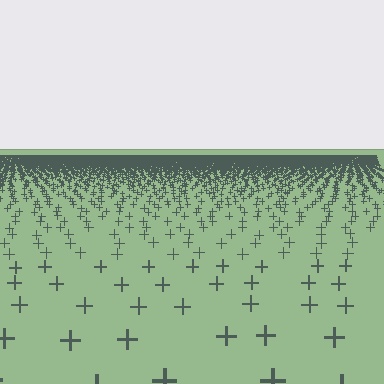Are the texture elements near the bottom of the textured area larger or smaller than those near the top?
Larger. Near the bottom, elements are closer to the viewer and appear at a bigger on-screen size.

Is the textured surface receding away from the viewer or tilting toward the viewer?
The surface is receding away from the viewer. Texture elements get smaller and denser toward the top.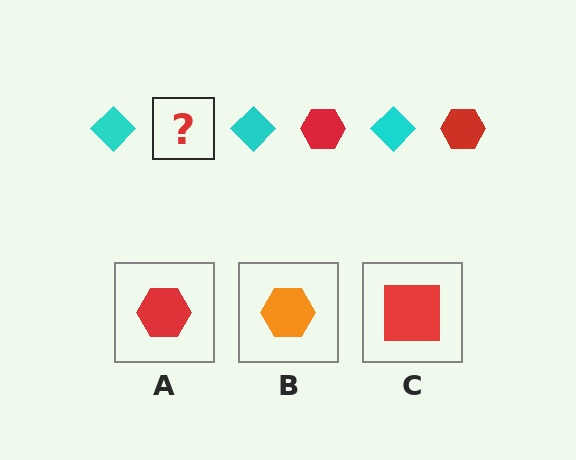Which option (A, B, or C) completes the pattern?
A.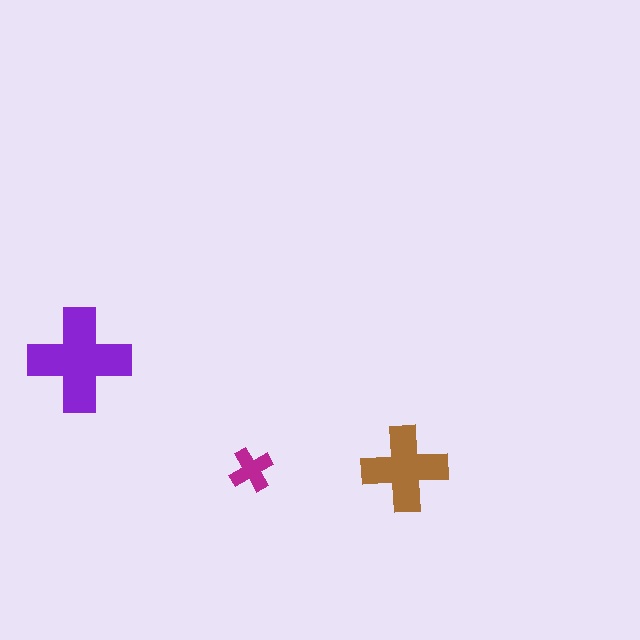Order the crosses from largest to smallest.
the purple one, the brown one, the magenta one.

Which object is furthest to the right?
The brown cross is rightmost.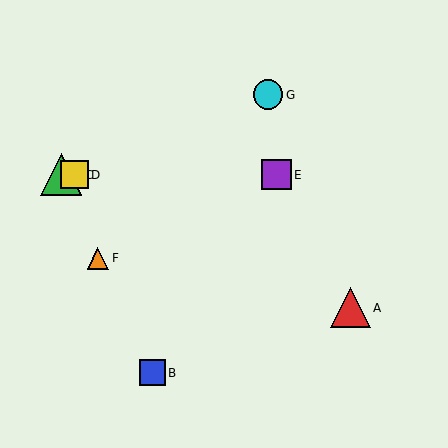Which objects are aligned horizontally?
Objects C, D, E are aligned horizontally.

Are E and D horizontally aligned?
Yes, both are at y≈175.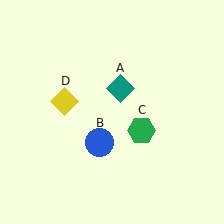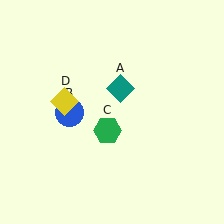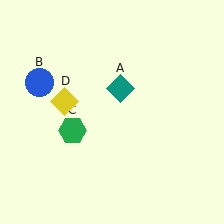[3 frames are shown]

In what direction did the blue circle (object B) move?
The blue circle (object B) moved up and to the left.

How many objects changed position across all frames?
2 objects changed position: blue circle (object B), green hexagon (object C).